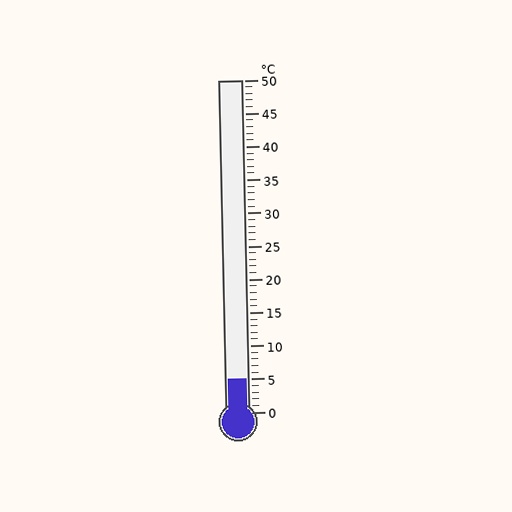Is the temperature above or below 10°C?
The temperature is below 10°C.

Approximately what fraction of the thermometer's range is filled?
The thermometer is filled to approximately 10% of its range.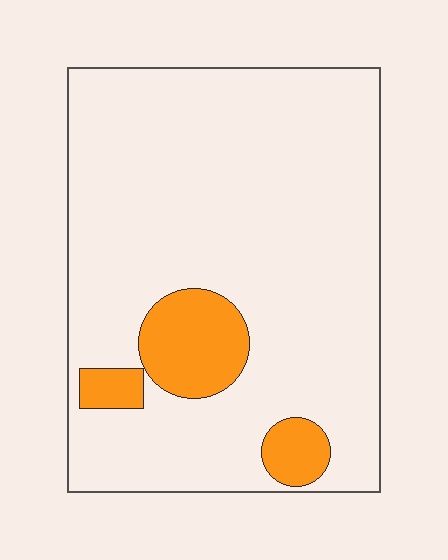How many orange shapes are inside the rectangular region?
3.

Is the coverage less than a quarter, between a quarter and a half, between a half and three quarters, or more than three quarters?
Less than a quarter.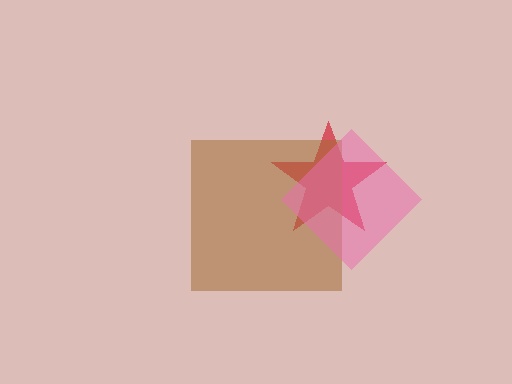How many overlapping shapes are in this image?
There are 3 overlapping shapes in the image.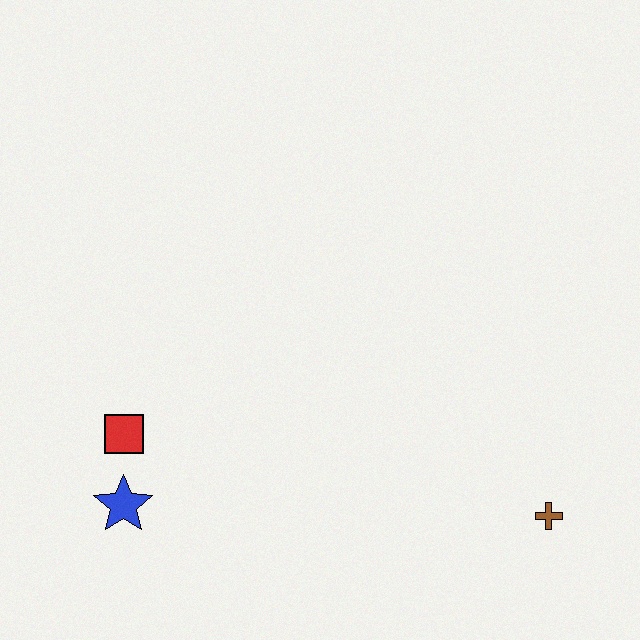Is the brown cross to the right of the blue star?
Yes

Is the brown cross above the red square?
No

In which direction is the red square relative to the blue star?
The red square is above the blue star.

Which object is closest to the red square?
The blue star is closest to the red square.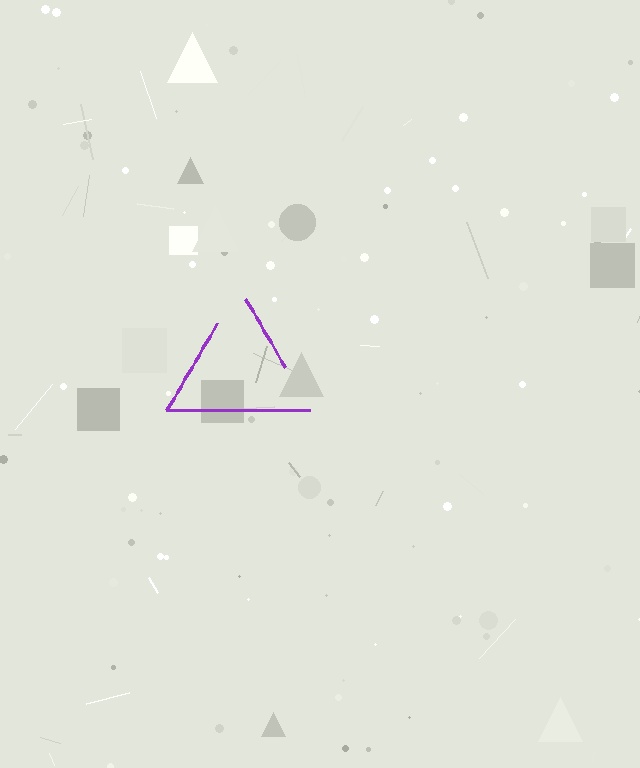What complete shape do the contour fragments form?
The contour fragments form a triangle.